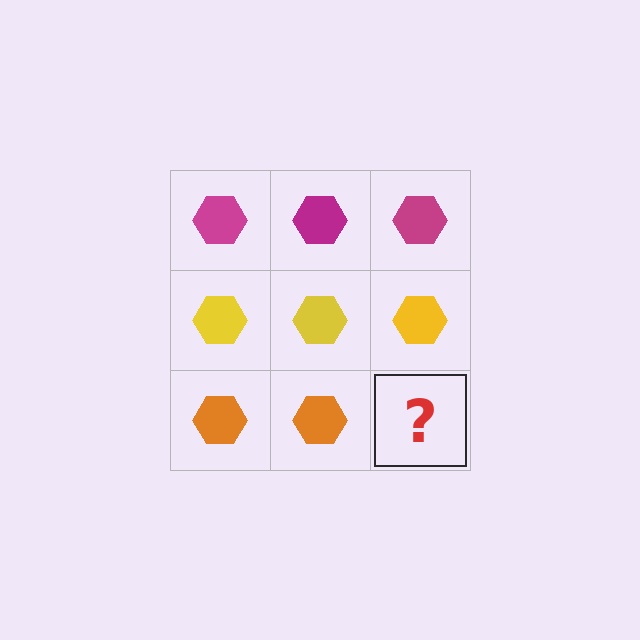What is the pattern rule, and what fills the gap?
The rule is that each row has a consistent color. The gap should be filled with an orange hexagon.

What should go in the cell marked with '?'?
The missing cell should contain an orange hexagon.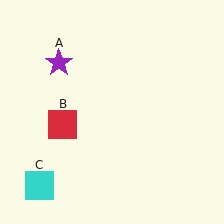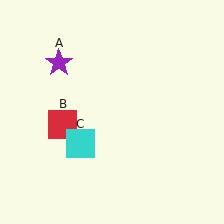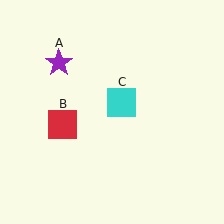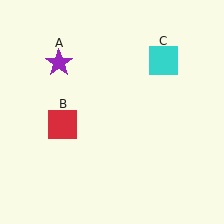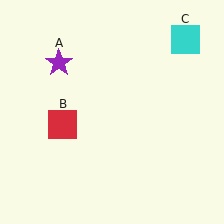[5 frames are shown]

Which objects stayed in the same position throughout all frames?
Purple star (object A) and red square (object B) remained stationary.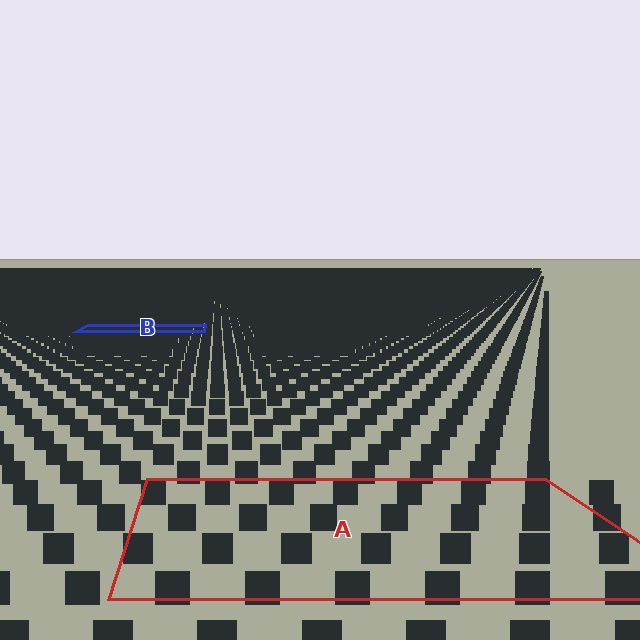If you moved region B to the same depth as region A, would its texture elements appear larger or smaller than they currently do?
They would appear larger. At a closer depth, the same texture elements are projected at a bigger on-screen size.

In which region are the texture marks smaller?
The texture marks are smaller in region B, because it is farther away.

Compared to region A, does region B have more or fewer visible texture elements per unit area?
Region B has more texture elements per unit area — they are packed more densely because it is farther away.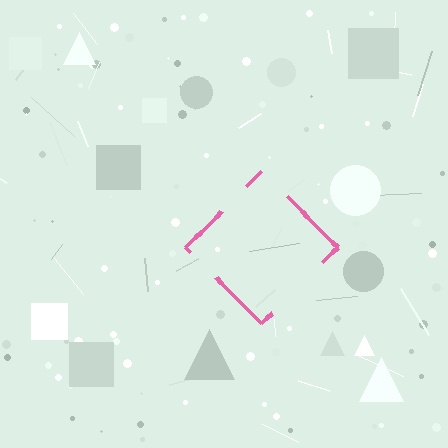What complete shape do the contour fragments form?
The contour fragments form a diamond.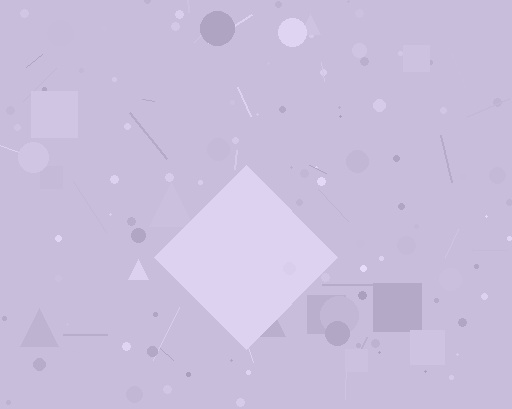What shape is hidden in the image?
A diamond is hidden in the image.